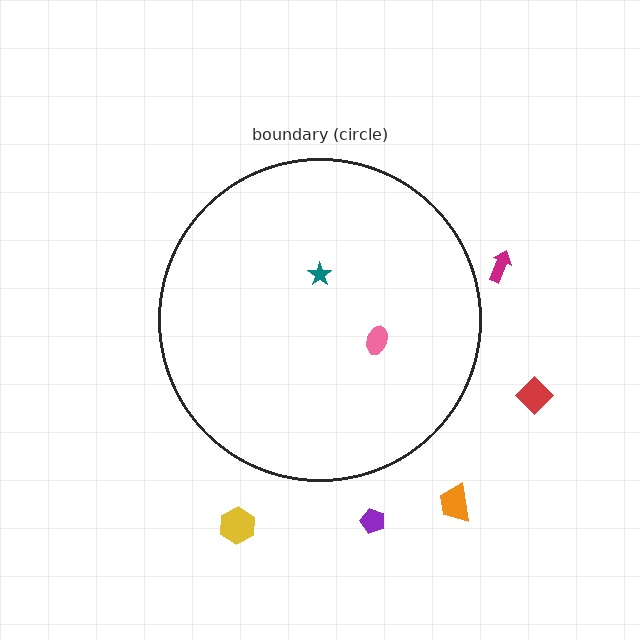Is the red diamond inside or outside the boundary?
Outside.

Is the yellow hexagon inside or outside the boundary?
Outside.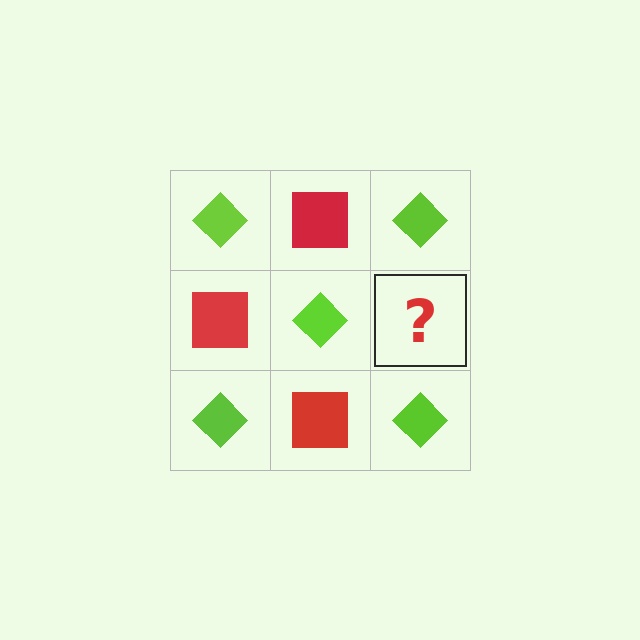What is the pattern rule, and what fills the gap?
The rule is that it alternates lime diamond and red square in a checkerboard pattern. The gap should be filled with a red square.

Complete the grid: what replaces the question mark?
The question mark should be replaced with a red square.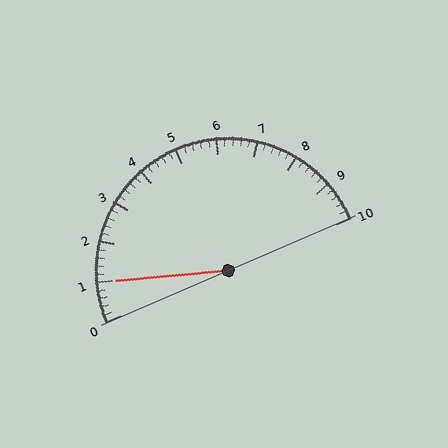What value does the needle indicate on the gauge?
The needle indicates approximately 1.0.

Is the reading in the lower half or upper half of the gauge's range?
The reading is in the lower half of the range (0 to 10).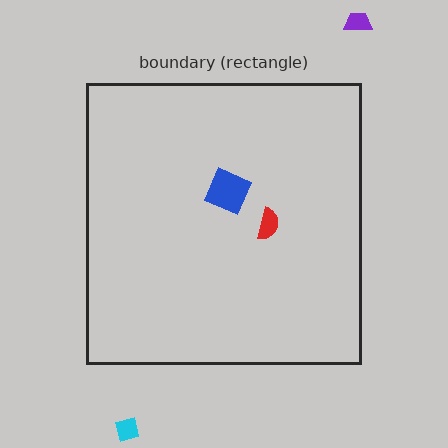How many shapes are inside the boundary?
2 inside, 2 outside.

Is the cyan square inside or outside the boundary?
Outside.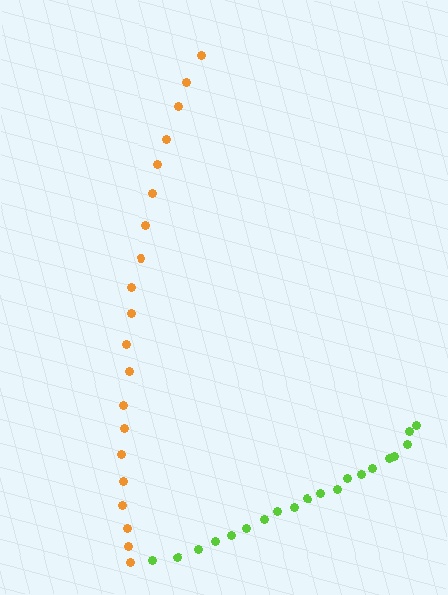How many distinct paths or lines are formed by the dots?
There are 2 distinct paths.